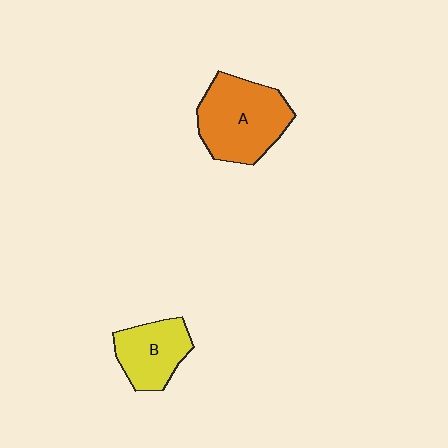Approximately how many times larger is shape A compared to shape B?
Approximately 1.5 times.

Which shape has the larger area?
Shape A (orange).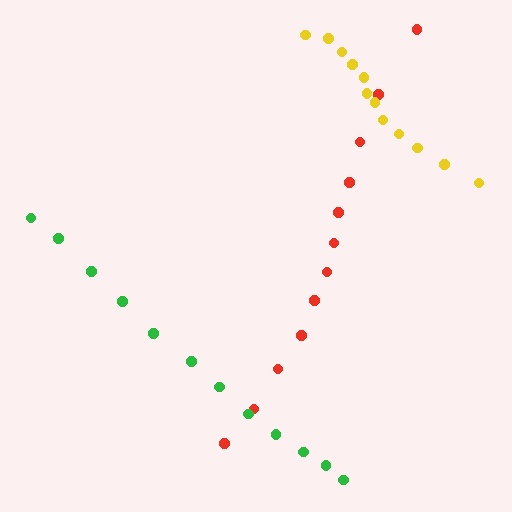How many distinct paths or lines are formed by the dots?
There are 3 distinct paths.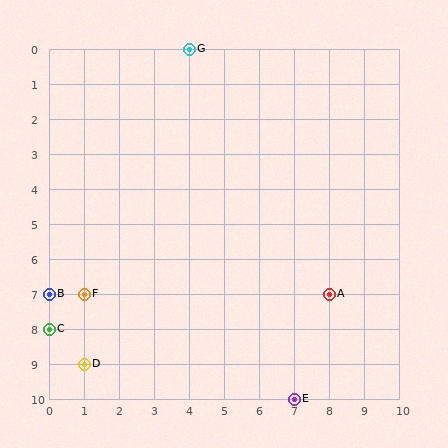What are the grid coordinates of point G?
Point G is at grid coordinates (4, 0).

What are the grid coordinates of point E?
Point E is at grid coordinates (7, 10).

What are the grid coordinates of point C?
Point C is at grid coordinates (0, 8).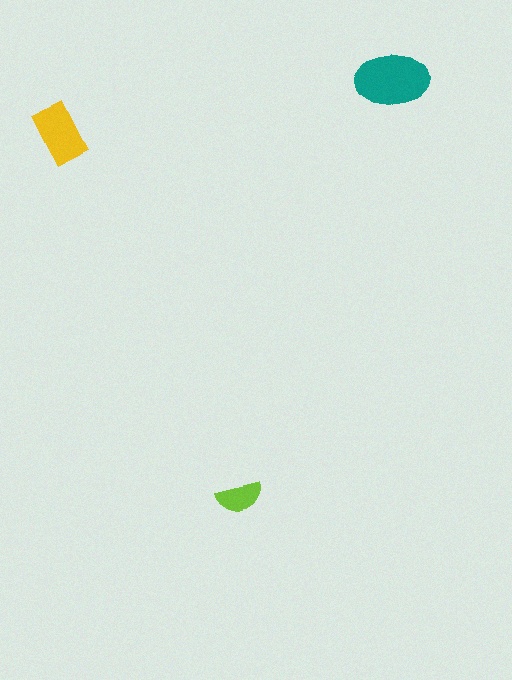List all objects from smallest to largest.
The lime semicircle, the yellow rectangle, the teal ellipse.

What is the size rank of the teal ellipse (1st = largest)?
1st.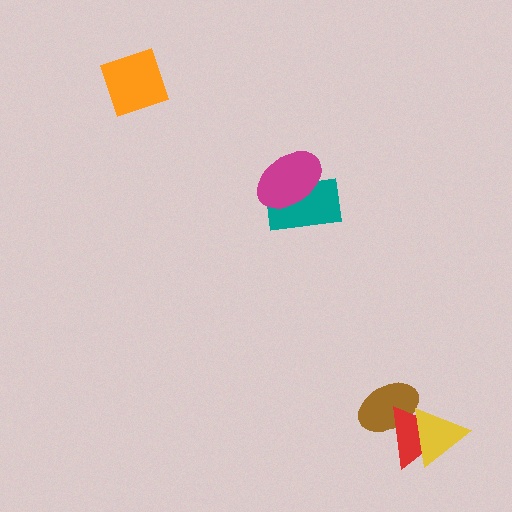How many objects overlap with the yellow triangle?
2 objects overlap with the yellow triangle.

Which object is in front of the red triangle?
The yellow triangle is in front of the red triangle.